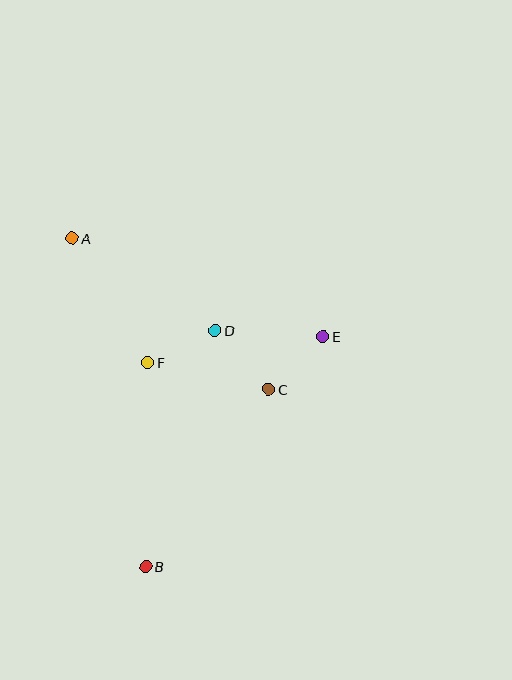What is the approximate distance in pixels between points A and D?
The distance between A and D is approximately 170 pixels.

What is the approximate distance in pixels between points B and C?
The distance between B and C is approximately 215 pixels.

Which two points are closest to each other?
Points D and F are closest to each other.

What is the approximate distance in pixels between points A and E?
The distance between A and E is approximately 269 pixels.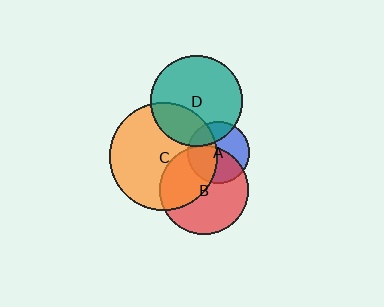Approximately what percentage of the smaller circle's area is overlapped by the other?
Approximately 50%.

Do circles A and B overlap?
Yes.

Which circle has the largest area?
Circle C (orange).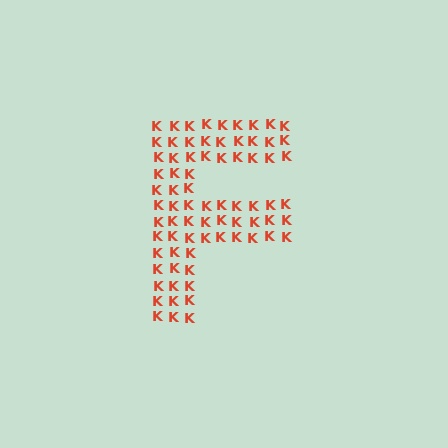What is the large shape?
The large shape is the letter F.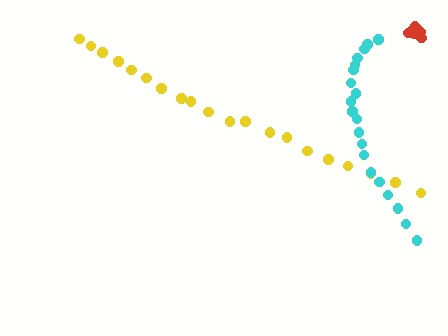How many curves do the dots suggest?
There are 3 distinct paths.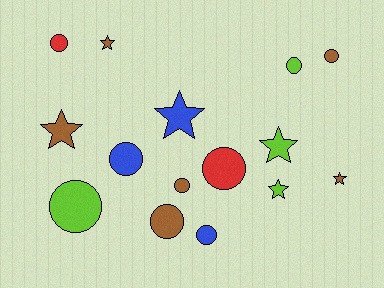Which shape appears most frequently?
Circle, with 9 objects.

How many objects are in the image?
There are 15 objects.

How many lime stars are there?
There are 2 lime stars.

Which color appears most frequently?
Brown, with 6 objects.